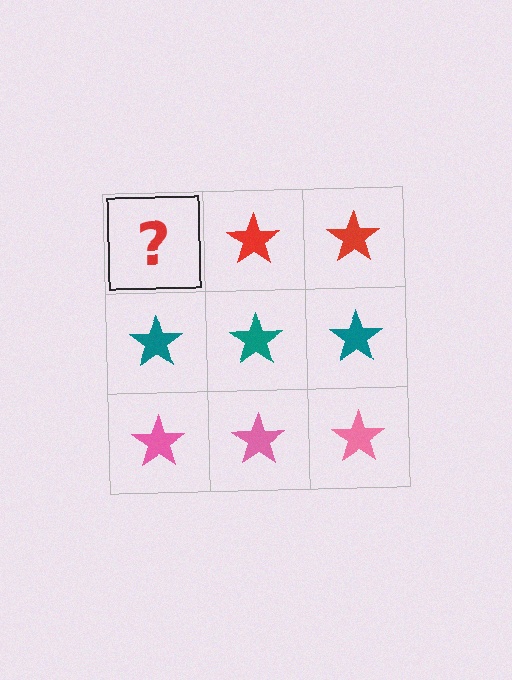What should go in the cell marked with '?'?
The missing cell should contain a red star.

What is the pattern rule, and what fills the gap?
The rule is that each row has a consistent color. The gap should be filled with a red star.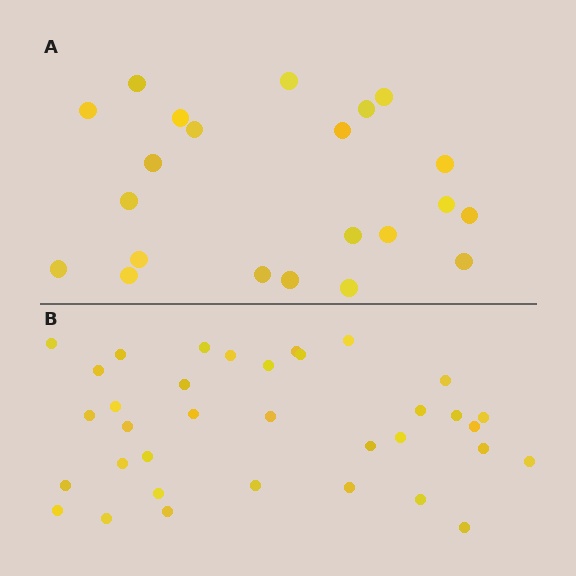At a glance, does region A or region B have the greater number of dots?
Region B (the bottom region) has more dots.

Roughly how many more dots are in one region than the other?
Region B has approximately 15 more dots than region A.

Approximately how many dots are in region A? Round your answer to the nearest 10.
About 20 dots. (The exact count is 22, which rounds to 20.)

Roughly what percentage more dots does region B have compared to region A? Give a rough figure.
About 60% more.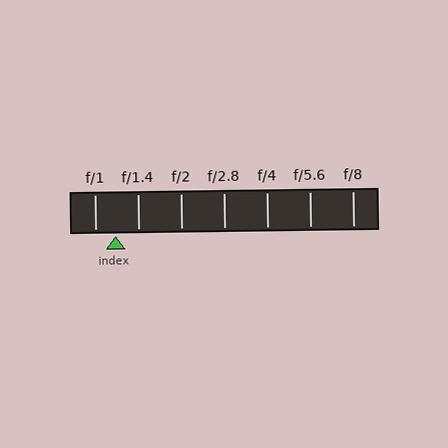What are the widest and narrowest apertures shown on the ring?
The widest aperture shown is f/1 and the narrowest is f/8.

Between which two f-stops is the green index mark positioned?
The index mark is between f/1 and f/1.4.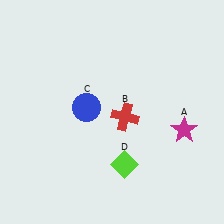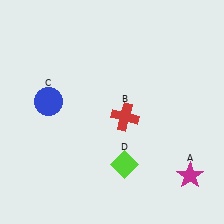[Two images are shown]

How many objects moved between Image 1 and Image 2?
2 objects moved between the two images.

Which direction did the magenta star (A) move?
The magenta star (A) moved down.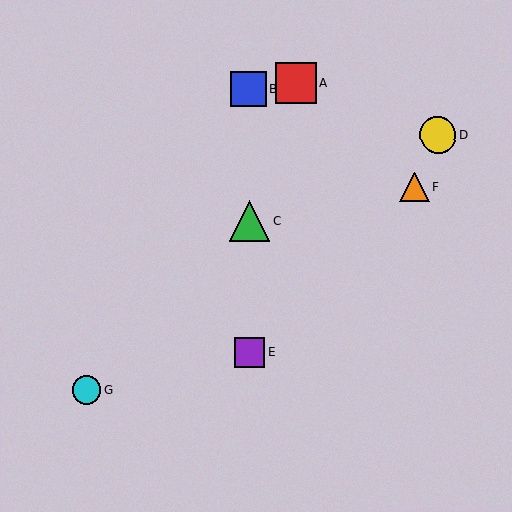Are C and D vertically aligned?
No, C is at x≈250 and D is at x≈438.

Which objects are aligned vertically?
Objects B, C, E are aligned vertically.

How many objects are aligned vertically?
3 objects (B, C, E) are aligned vertically.